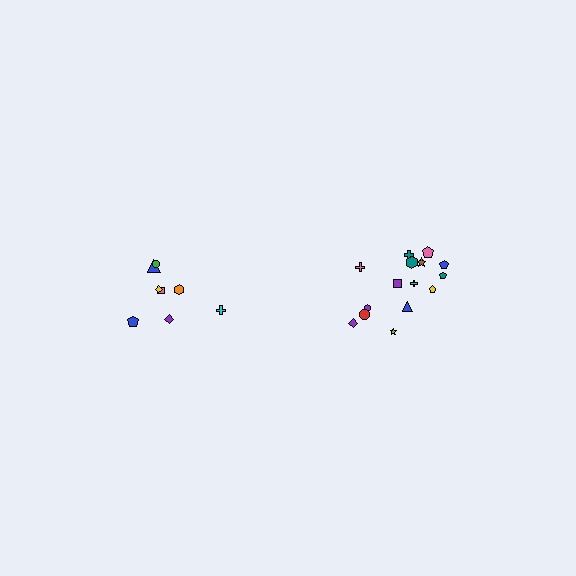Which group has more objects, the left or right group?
The right group.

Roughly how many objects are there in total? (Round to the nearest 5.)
Roughly 25 objects in total.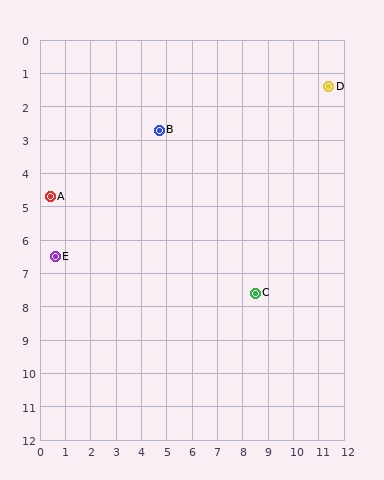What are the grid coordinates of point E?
Point E is at approximately (0.6, 6.5).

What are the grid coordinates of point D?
Point D is at approximately (11.4, 1.4).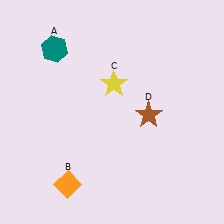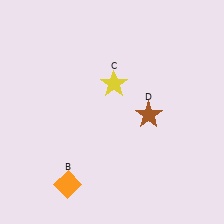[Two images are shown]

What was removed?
The teal hexagon (A) was removed in Image 2.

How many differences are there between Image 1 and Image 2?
There is 1 difference between the two images.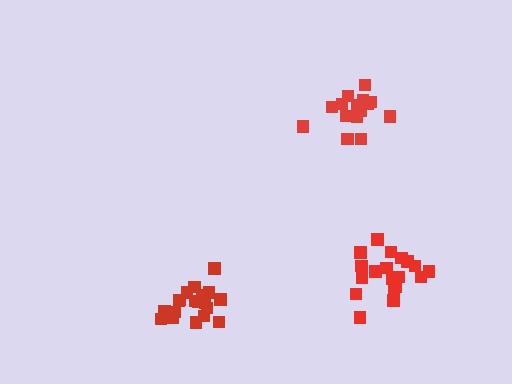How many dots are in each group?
Group 1: 19 dots, Group 2: 16 dots, Group 3: 19 dots (54 total).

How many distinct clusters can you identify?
There are 3 distinct clusters.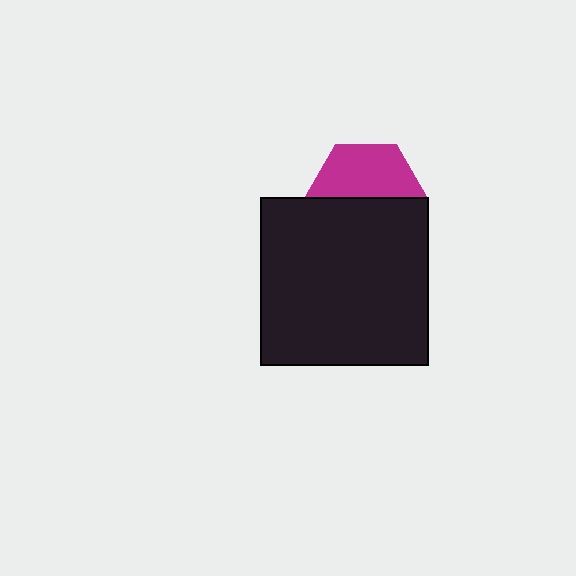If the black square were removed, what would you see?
You would see the complete magenta hexagon.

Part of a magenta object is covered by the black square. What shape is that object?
It is a hexagon.